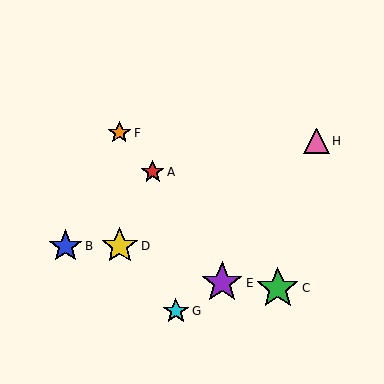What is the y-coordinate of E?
Object E is at y≈283.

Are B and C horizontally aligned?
No, B is at y≈246 and C is at y≈288.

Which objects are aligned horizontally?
Objects B, D are aligned horizontally.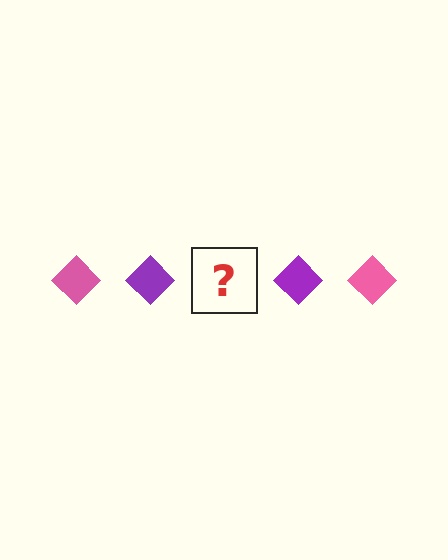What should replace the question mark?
The question mark should be replaced with a pink diamond.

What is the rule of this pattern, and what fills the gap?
The rule is that the pattern cycles through pink, purple diamonds. The gap should be filled with a pink diamond.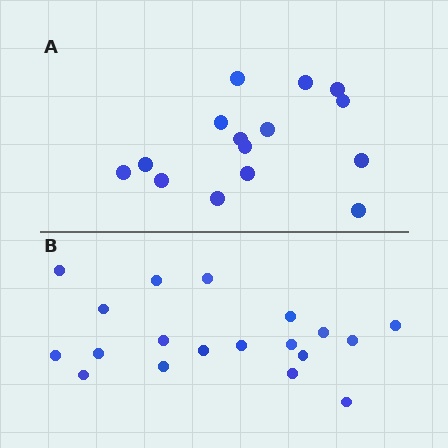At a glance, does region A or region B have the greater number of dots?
Region B (the bottom region) has more dots.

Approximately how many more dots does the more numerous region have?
Region B has about 4 more dots than region A.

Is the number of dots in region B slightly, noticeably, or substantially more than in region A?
Region B has noticeably more, but not dramatically so. The ratio is roughly 1.3 to 1.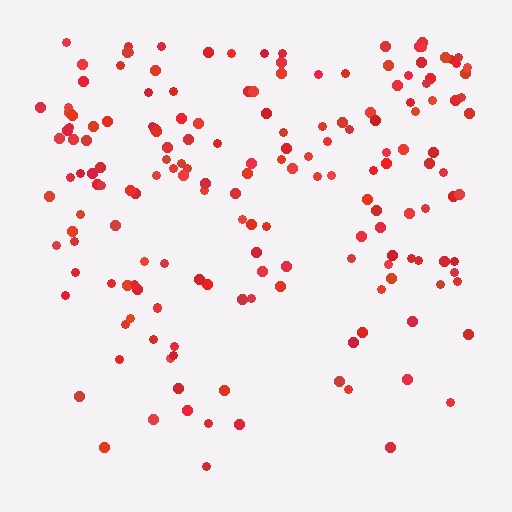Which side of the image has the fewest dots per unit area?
The bottom.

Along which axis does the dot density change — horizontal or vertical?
Vertical.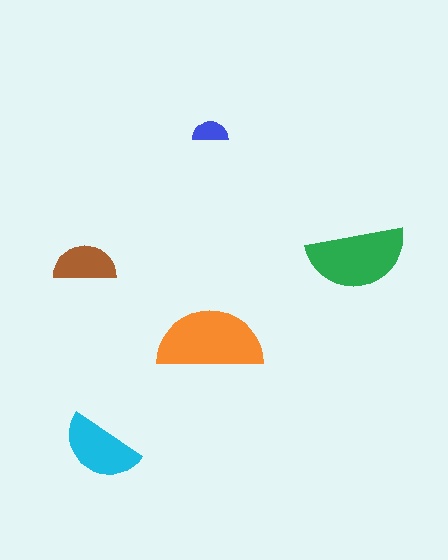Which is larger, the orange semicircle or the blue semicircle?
The orange one.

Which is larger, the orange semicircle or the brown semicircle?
The orange one.